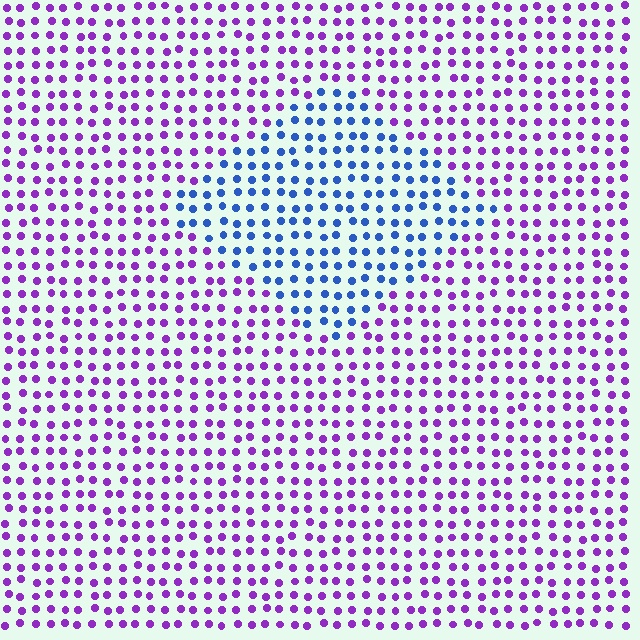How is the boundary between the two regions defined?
The boundary is defined purely by a slight shift in hue (about 60 degrees). Spacing, size, and orientation are identical on both sides.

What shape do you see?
I see a diamond.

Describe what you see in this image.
The image is filled with small purple elements in a uniform arrangement. A diamond-shaped region is visible where the elements are tinted to a slightly different hue, forming a subtle color boundary.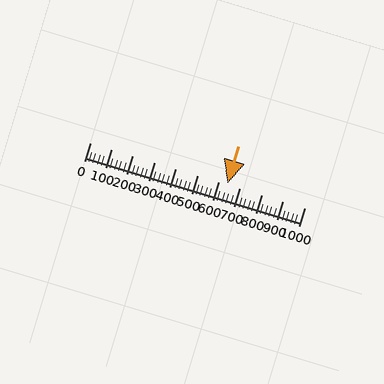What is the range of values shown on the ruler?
The ruler shows values from 0 to 1000.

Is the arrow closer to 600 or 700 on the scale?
The arrow is closer to 600.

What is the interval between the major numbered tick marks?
The major tick marks are spaced 100 units apart.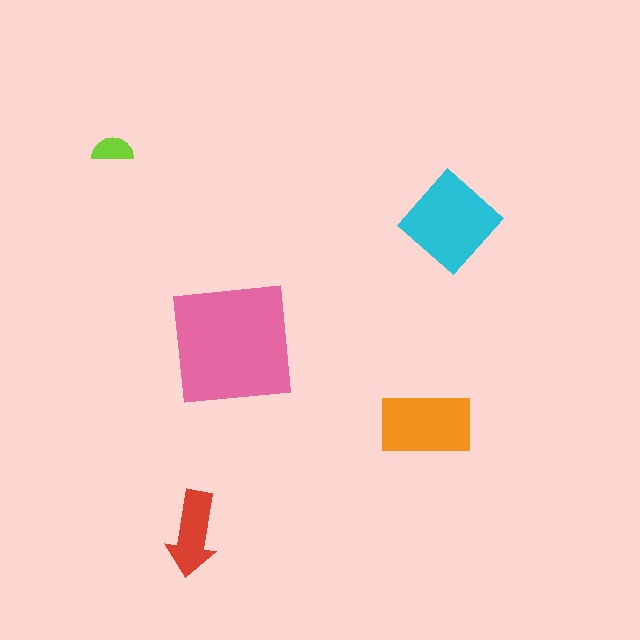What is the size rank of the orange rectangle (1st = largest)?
3rd.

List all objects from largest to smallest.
The pink square, the cyan diamond, the orange rectangle, the red arrow, the lime semicircle.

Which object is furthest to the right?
The cyan diamond is rightmost.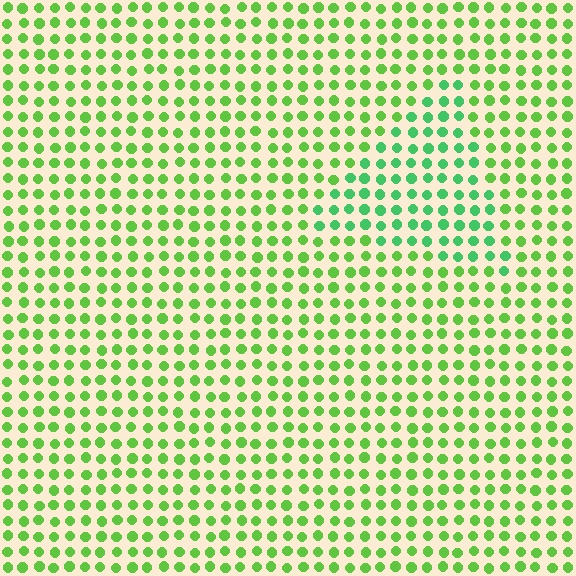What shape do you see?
I see a triangle.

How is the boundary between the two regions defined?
The boundary is defined purely by a slight shift in hue (about 30 degrees). Spacing, size, and orientation are identical on both sides.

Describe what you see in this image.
The image is filled with small lime elements in a uniform arrangement. A triangle-shaped region is visible where the elements are tinted to a slightly different hue, forming a subtle color boundary.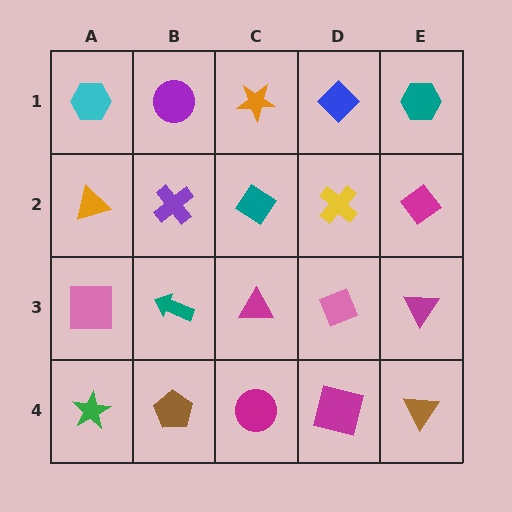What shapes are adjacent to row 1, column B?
A purple cross (row 2, column B), a cyan hexagon (row 1, column A), an orange star (row 1, column C).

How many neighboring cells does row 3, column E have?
3.